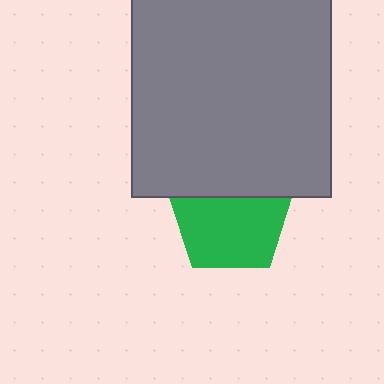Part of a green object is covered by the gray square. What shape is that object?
It is a pentagon.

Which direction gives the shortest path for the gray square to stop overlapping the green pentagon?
Moving up gives the shortest separation.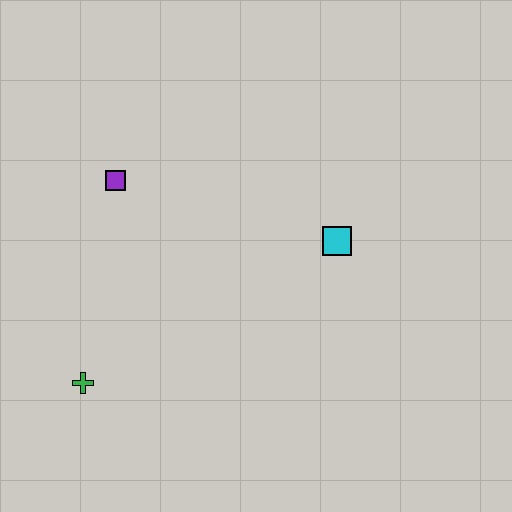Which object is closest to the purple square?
The green cross is closest to the purple square.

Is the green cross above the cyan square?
No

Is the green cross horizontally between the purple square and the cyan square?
No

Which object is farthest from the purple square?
The cyan square is farthest from the purple square.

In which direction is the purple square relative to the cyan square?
The purple square is to the left of the cyan square.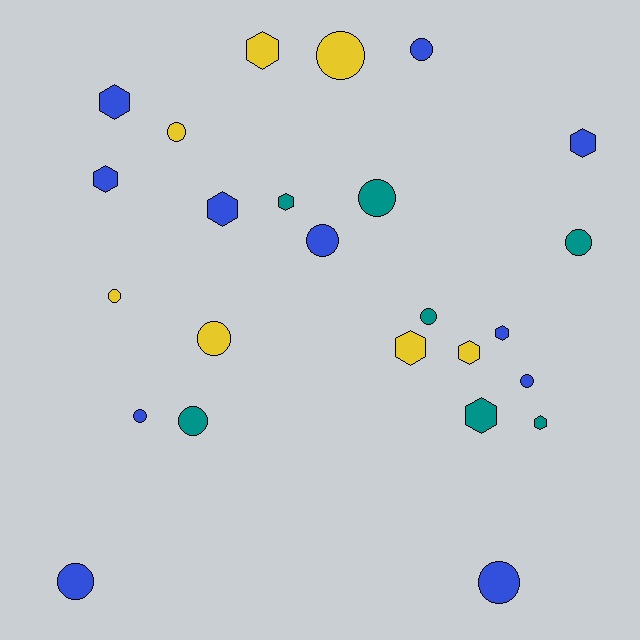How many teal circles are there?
There are 4 teal circles.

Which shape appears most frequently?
Circle, with 14 objects.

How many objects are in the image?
There are 25 objects.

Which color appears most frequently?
Blue, with 11 objects.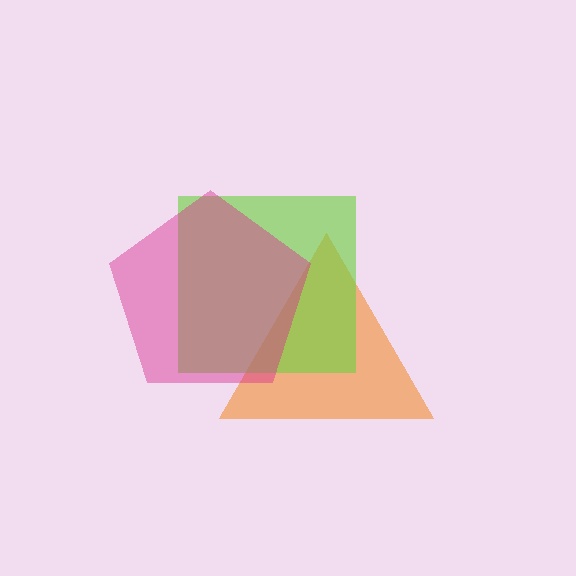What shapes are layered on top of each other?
The layered shapes are: an orange triangle, a lime square, a magenta pentagon.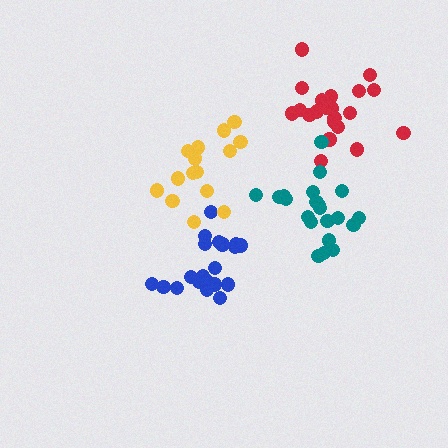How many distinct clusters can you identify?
There are 4 distinct clusters.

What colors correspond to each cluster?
The clusters are colored: red, teal, blue, yellow.